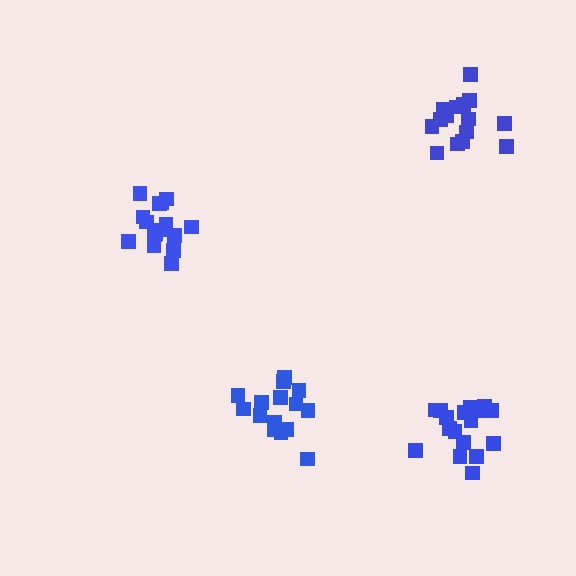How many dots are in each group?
Group 1: 16 dots, Group 2: 15 dots, Group 3: 17 dots, Group 4: 15 dots (63 total).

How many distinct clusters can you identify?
There are 4 distinct clusters.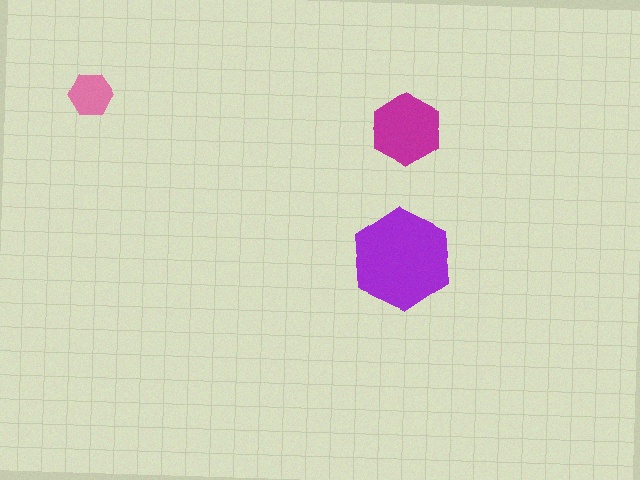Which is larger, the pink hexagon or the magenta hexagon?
The magenta one.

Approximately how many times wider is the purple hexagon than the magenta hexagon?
About 1.5 times wider.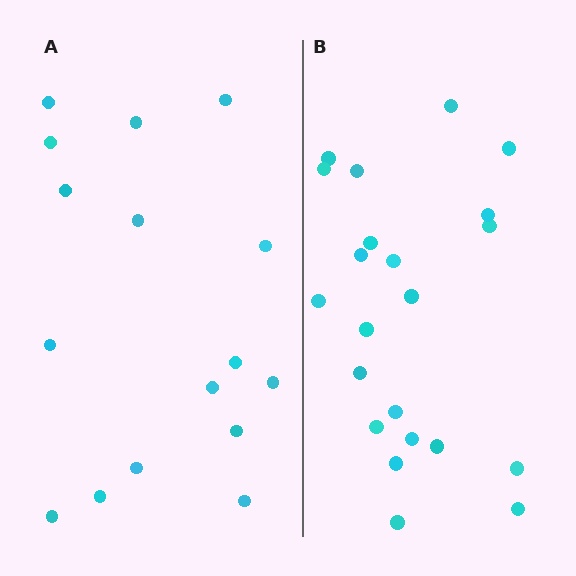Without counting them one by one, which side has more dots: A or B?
Region B (the right region) has more dots.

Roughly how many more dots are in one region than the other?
Region B has about 6 more dots than region A.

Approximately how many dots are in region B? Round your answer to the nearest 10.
About 20 dots. (The exact count is 22, which rounds to 20.)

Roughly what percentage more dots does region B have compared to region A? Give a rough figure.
About 40% more.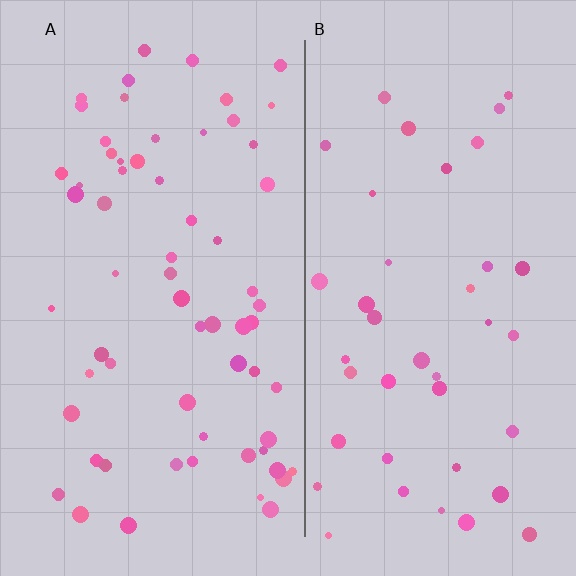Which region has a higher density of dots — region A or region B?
A (the left).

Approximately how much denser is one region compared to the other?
Approximately 1.6× — region A over region B.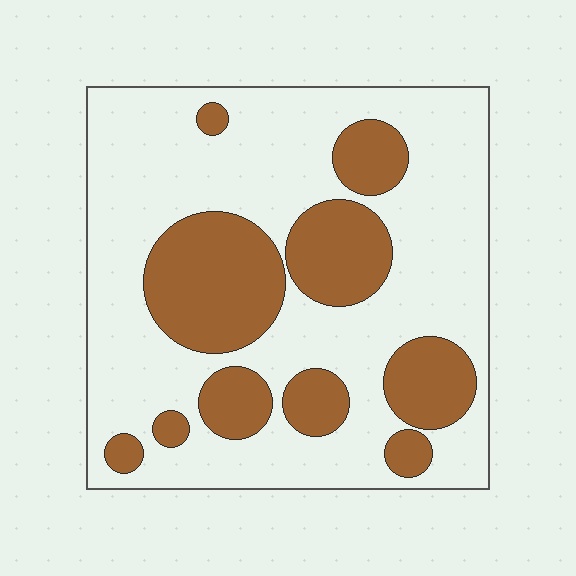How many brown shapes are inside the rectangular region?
10.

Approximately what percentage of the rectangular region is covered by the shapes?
Approximately 30%.